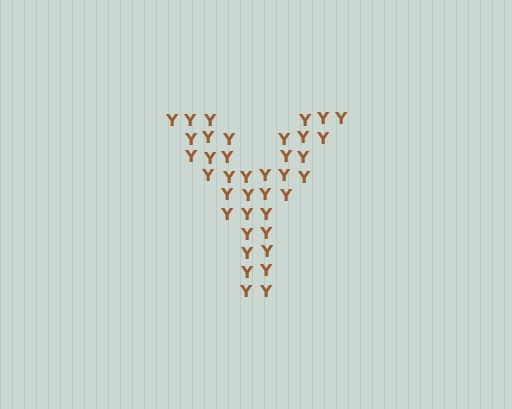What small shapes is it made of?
It is made of small letter Y's.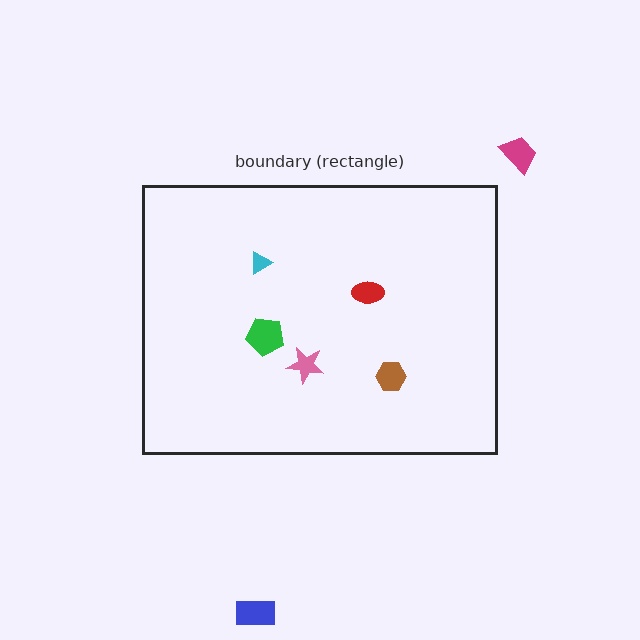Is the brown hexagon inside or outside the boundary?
Inside.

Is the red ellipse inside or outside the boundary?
Inside.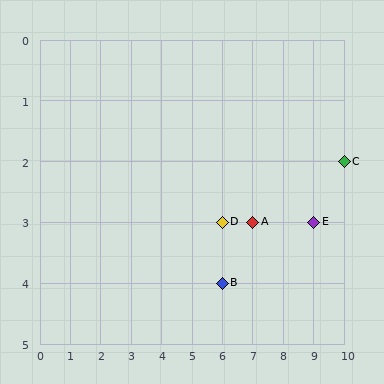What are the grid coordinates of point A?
Point A is at grid coordinates (7, 3).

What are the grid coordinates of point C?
Point C is at grid coordinates (10, 2).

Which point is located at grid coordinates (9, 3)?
Point E is at (9, 3).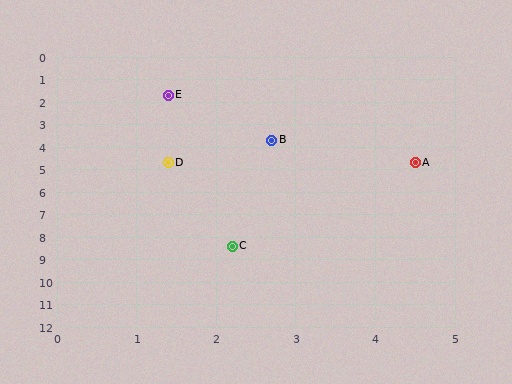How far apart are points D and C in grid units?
Points D and C are about 3.8 grid units apart.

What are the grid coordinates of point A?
Point A is at approximately (4.5, 4.7).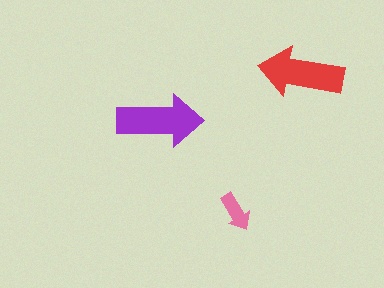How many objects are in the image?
There are 3 objects in the image.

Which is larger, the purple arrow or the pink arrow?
The purple one.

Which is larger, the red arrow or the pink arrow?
The red one.